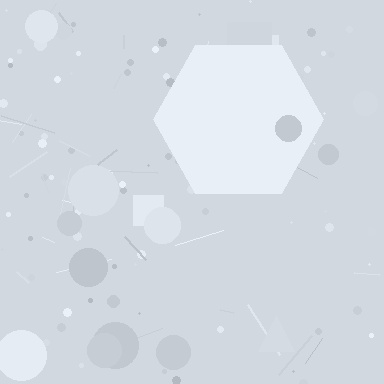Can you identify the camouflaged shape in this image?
The camouflaged shape is a hexagon.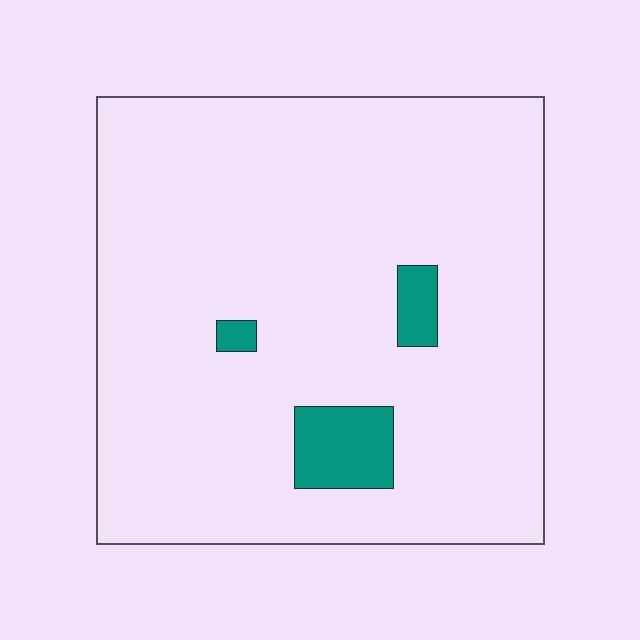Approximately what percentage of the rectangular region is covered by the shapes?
Approximately 5%.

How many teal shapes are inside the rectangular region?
3.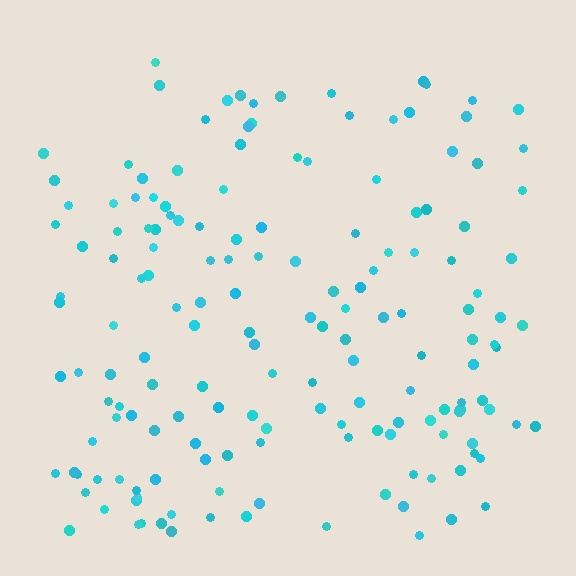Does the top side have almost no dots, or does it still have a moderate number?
Still a moderate number, just noticeably fewer than the bottom.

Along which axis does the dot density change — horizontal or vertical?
Vertical.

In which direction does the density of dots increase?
From top to bottom, with the bottom side densest.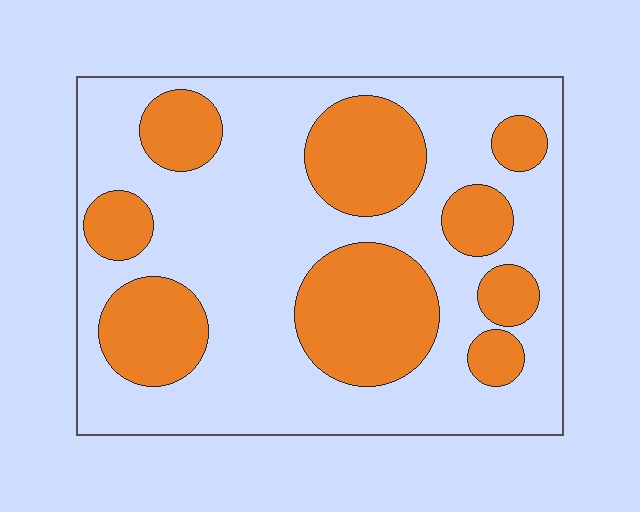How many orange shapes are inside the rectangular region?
9.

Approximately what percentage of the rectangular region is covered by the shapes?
Approximately 35%.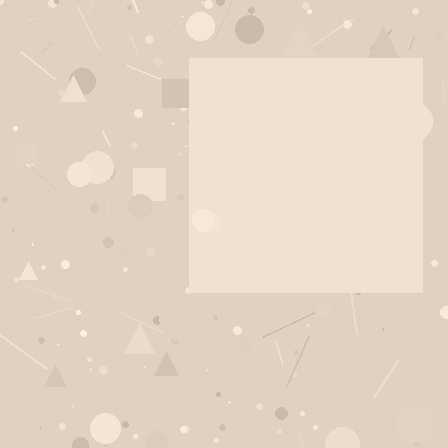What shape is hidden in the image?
A square is hidden in the image.